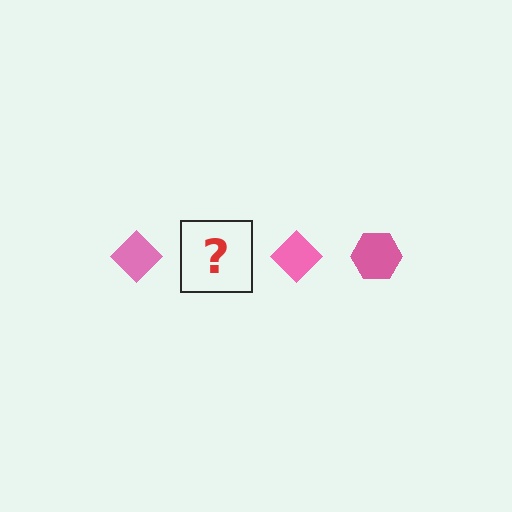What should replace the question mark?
The question mark should be replaced with a pink hexagon.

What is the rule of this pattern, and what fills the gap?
The rule is that the pattern cycles through diamond, hexagon shapes in pink. The gap should be filled with a pink hexagon.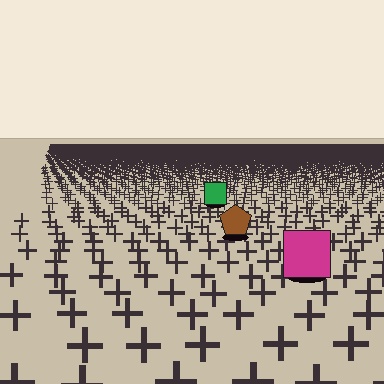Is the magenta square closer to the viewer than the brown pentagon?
Yes. The magenta square is closer — you can tell from the texture gradient: the ground texture is coarser near it.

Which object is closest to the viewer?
The magenta square is closest. The texture marks near it are larger and more spread out.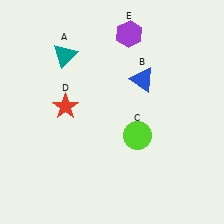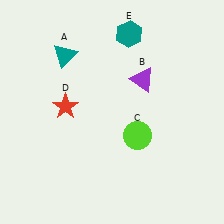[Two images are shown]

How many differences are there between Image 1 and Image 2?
There are 2 differences between the two images.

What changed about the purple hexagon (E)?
In Image 1, E is purple. In Image 2, it changed to teal.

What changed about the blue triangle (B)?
In Image 1, B is blue. In Image 2, it changed to purple.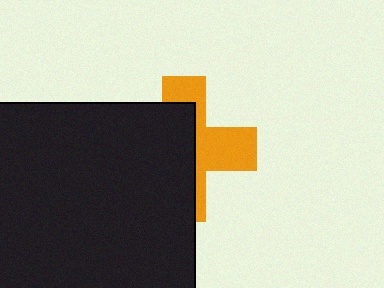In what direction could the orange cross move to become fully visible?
The orange cross could move right. That would shift it out from behind the black square entirely.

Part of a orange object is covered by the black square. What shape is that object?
It is a cross.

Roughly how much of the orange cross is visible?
A small part of it is visible (roughly 42%).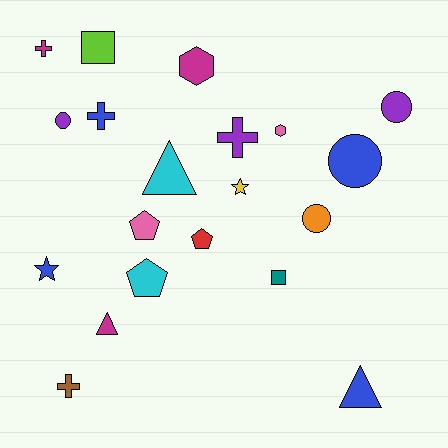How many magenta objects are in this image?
There are 3 magenta objects.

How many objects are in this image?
There are 20 objects.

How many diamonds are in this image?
There are no diamonds.